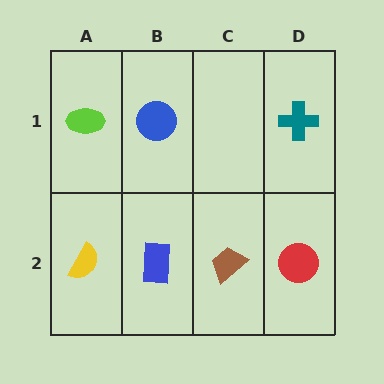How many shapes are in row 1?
3 shapes.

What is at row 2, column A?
A yellow semicircle.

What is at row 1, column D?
A teal cross.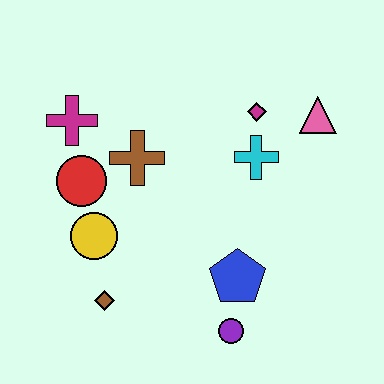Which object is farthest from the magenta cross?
The purple circle is farthest from the magenta cross.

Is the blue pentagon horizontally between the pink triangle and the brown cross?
Yes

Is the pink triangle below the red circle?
No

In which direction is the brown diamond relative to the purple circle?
The brown diamond is to the left of the purple circle.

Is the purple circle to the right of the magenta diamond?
No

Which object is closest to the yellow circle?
The red circle is closest to the yellow circle.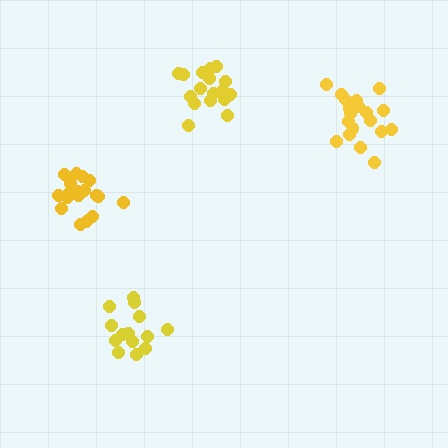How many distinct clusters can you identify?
There are 4 distinct clusters.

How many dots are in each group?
Group 1: 18 dots, Group 2: 20 dots, Group 3: 19 dots, Group 4: 14 dots (71 total).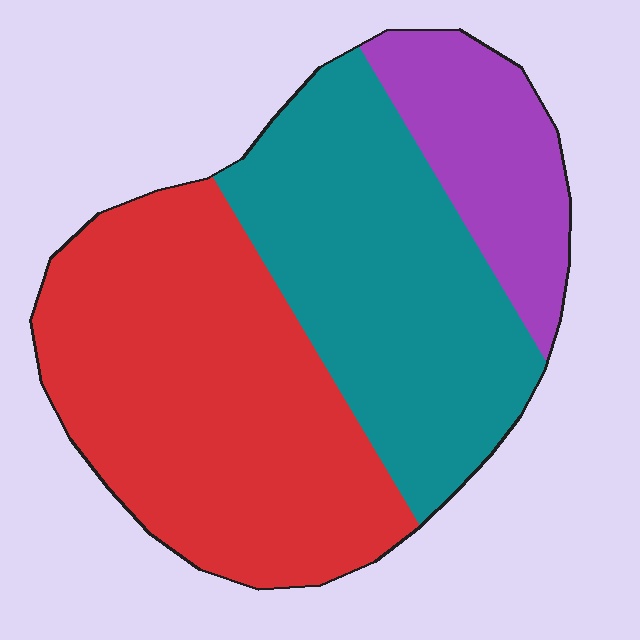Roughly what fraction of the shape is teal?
Teal covers 37% of the shape.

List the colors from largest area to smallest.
From largest to smallest: red, teal, purple.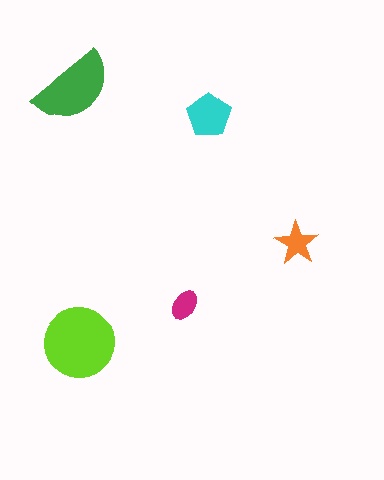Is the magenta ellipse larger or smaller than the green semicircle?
Smaller.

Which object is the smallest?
The magenta ellipse.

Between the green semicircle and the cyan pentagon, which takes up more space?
The green semicircle.